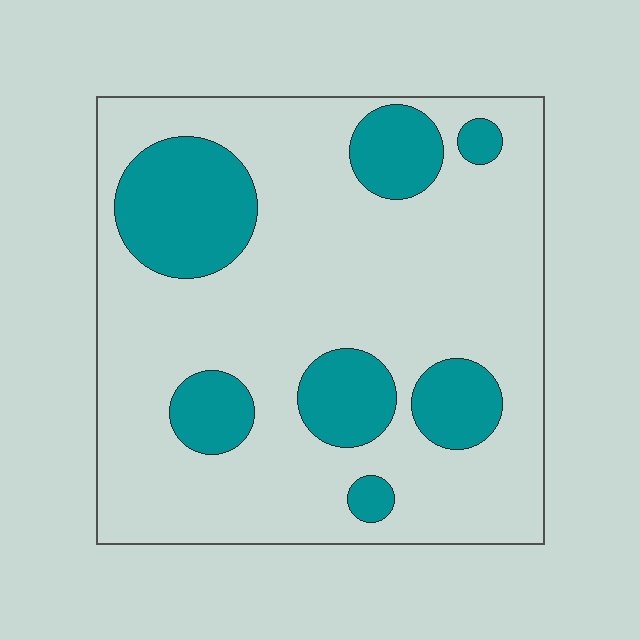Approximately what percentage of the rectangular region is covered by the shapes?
Approximately 25%.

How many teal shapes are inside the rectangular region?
7.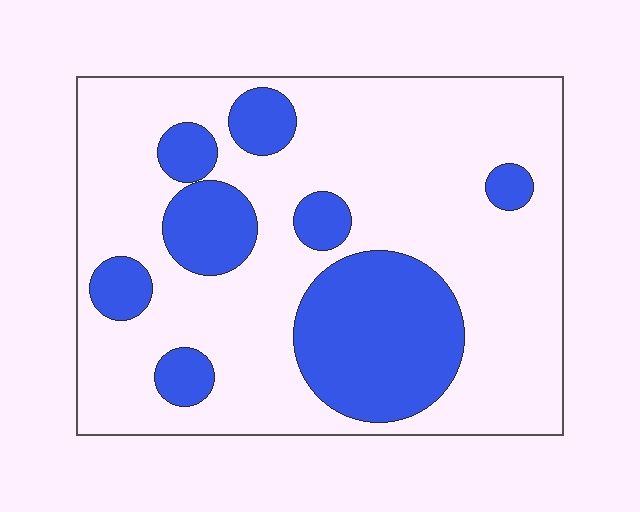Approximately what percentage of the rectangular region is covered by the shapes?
Approximately 25%.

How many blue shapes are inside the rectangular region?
8.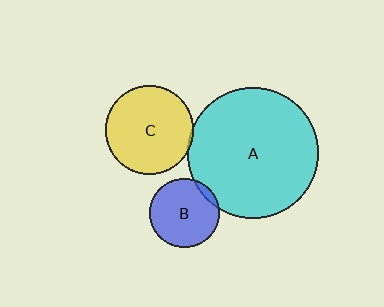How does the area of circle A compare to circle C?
Approximately 2.2 times.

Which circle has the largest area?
Circle A (cyan).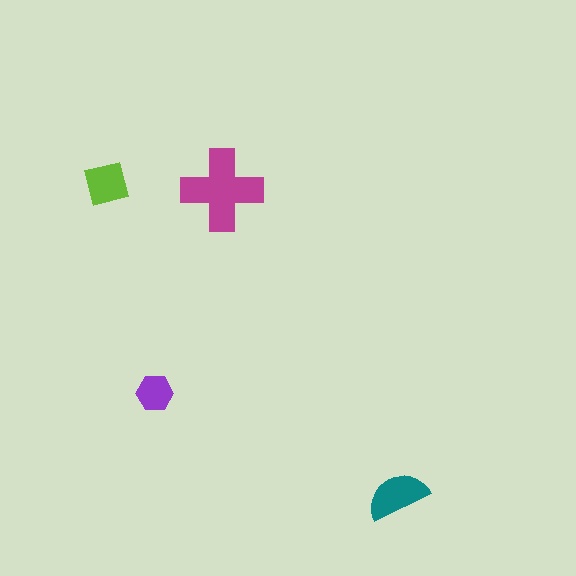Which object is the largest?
The magenta cross.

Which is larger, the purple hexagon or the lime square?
The lime square.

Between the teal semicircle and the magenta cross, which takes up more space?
The magenta cross.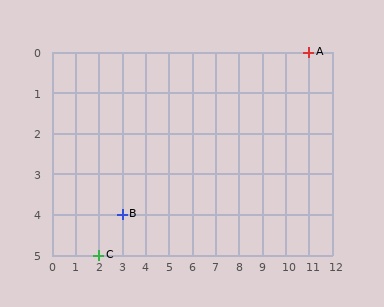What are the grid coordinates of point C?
Point C is at grid coordinates (2, 5).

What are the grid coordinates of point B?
Point B is at grid coordinates (3, 4).